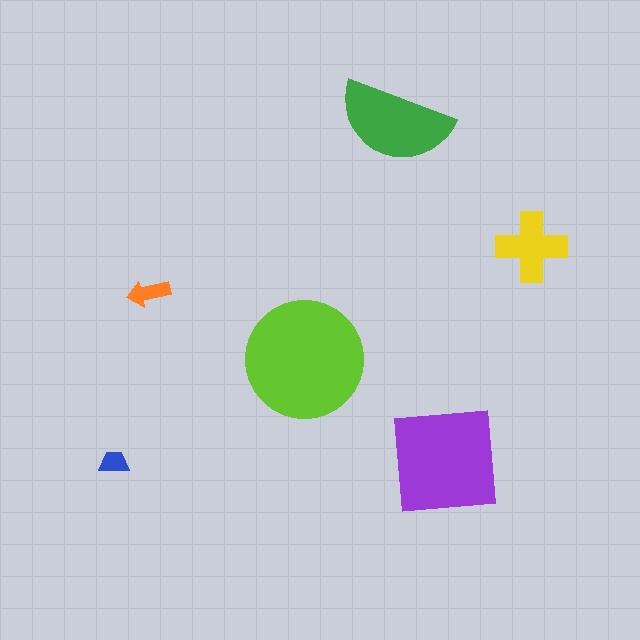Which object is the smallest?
The blue trapezoid.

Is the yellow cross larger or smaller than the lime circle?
Smaller.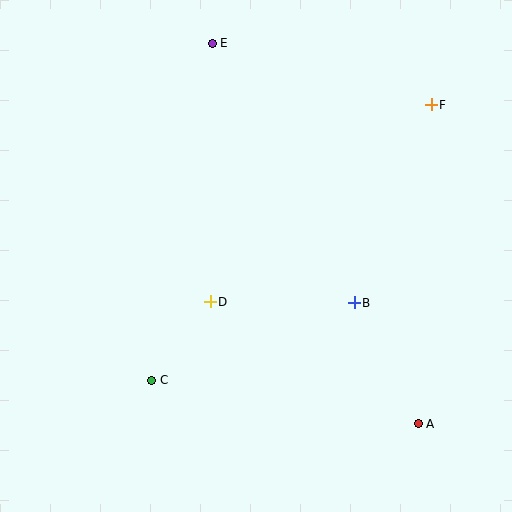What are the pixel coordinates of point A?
Point A is at (418, 424).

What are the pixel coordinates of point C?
Point C is at (152, 380).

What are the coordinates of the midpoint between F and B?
The midpoint between F and B is at (393, 204).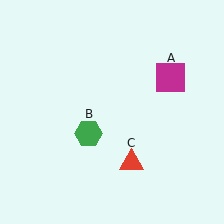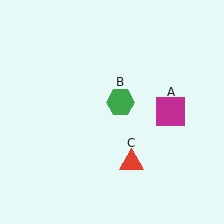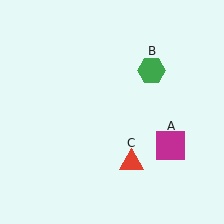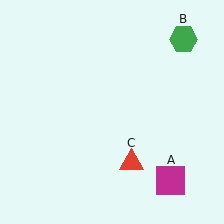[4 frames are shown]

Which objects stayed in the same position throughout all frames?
Red triangle (object C) remained stationary.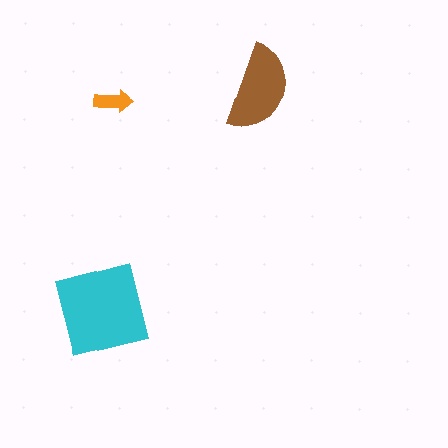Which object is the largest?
The cyan square.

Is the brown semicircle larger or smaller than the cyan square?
Smaller.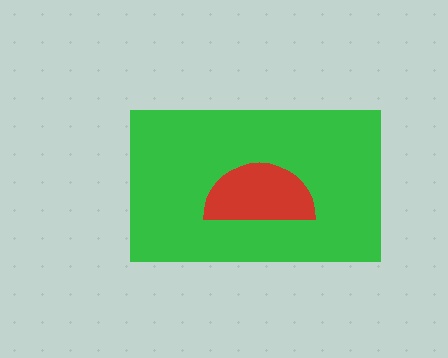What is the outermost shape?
The green rectangle.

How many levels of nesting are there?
2.